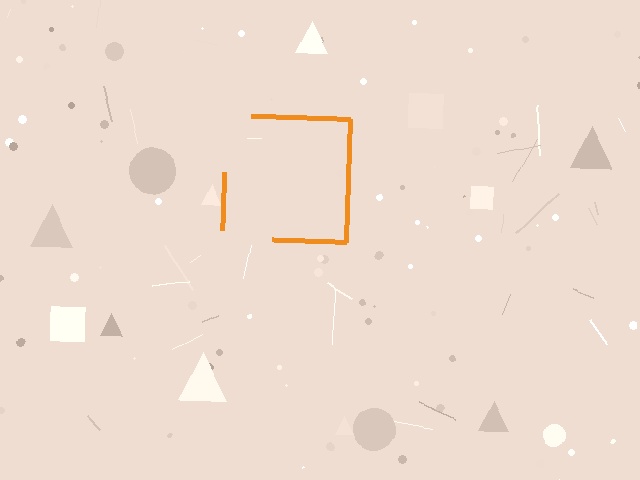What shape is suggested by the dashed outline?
The dashed outline suggests a square.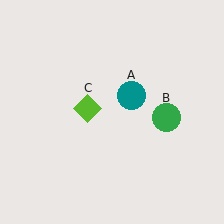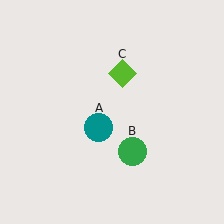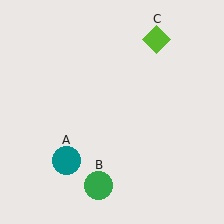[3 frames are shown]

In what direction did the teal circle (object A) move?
The teal circle (object A) moved down and to the left.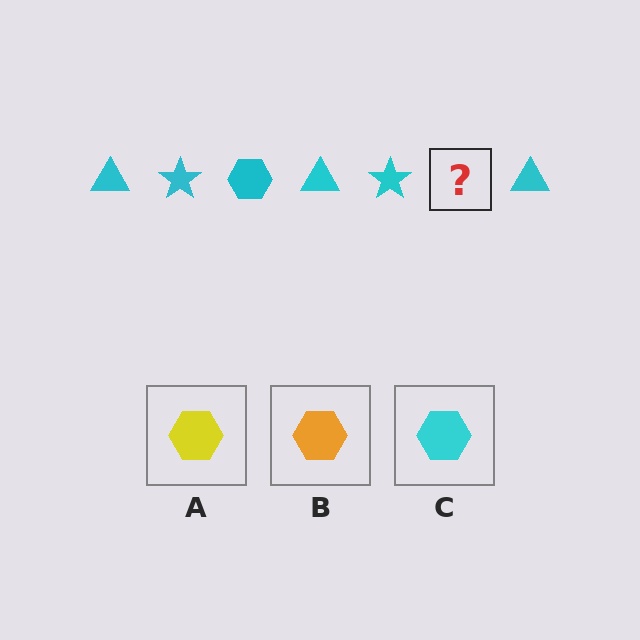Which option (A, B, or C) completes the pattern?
C.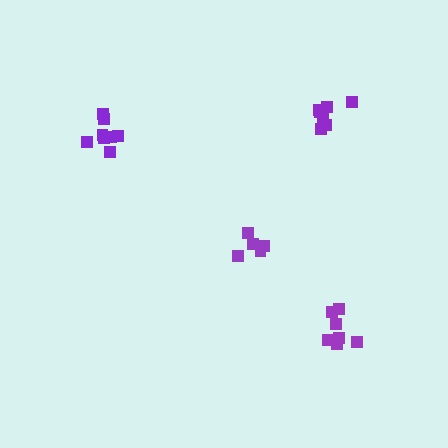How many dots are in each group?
Group 1: 7 dots, Group 2: 8 dots, Group 3: 7 dots, Group 4: 5 dots (27 total).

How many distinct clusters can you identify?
There are 4 distinct clusters.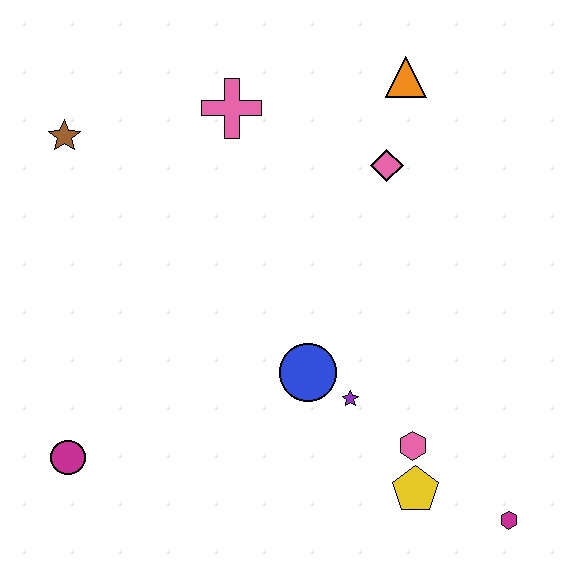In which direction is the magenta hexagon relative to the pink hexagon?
The magenta hexagon is to the right of the pink hexagon.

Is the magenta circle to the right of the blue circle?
No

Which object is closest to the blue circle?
The purple star is closest to the blue circle.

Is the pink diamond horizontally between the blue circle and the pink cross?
No